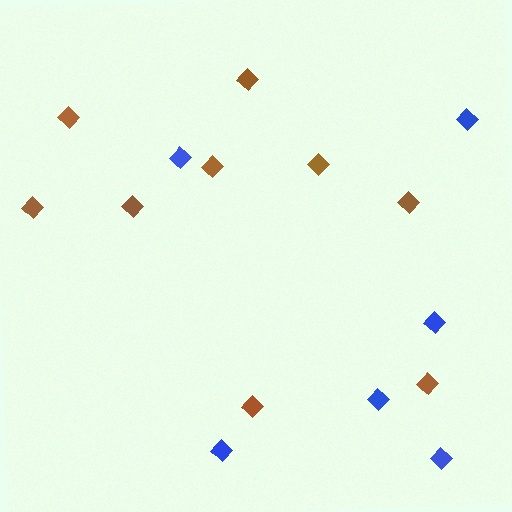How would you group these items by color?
There are 2 groups: one group of brown diamonds (9) and one group of blue diamonds (6).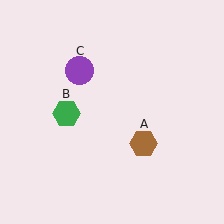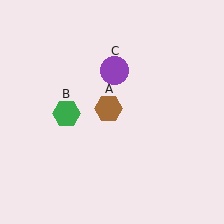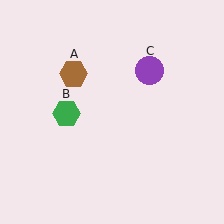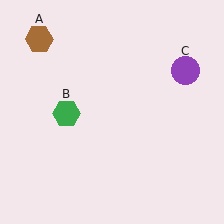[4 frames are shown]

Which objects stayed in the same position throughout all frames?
Green hexagon (object B) remained stationary.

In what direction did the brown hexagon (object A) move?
The brown hexagon (object A) moved up and to the left.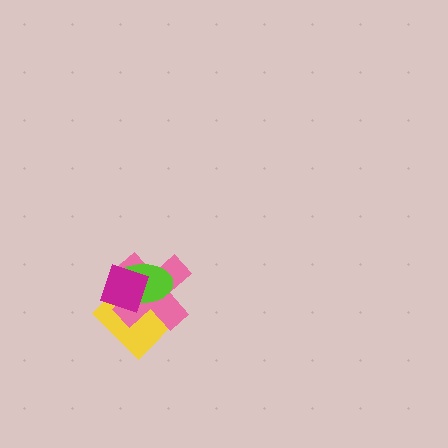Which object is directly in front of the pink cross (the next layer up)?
The lime ellipse is directly in front of the pink cross.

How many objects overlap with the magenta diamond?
3 objects overlap with the magenta diamond.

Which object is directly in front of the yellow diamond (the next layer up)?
The pink cross is directly in front of the yellow diamond.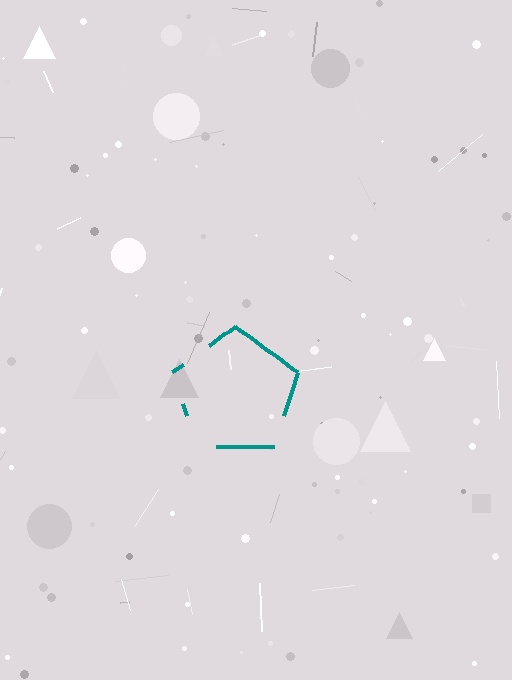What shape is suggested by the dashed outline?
The dashed outline suggests a pentagon.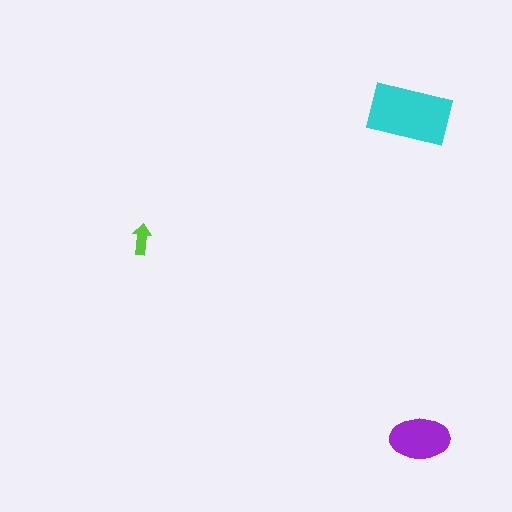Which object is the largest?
The cyan rectangle.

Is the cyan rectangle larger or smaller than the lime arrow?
Larger.